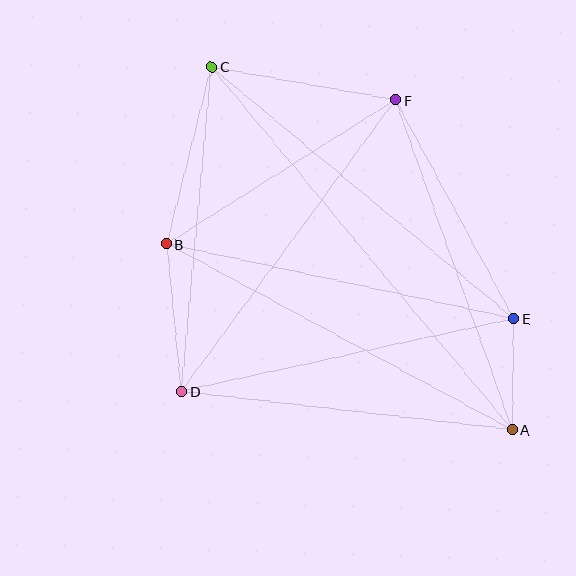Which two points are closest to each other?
Points A and E are closest to each other.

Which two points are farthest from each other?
Points A and C are farthest from each other.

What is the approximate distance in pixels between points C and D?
The distance between C and D is approximately 326 pixels.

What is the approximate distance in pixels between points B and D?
The distance between B and D is approximately 148 pixels.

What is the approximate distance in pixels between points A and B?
The distance between A and B is approximately 392 pixels.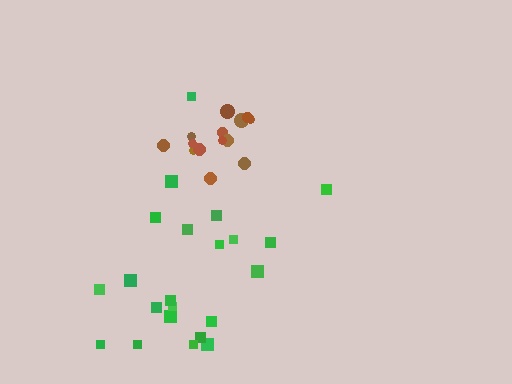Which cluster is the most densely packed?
Brown.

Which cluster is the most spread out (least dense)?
Green.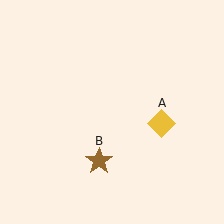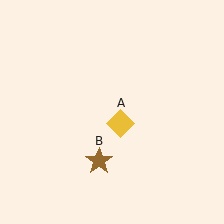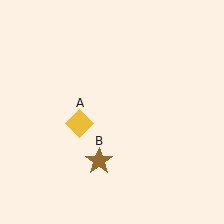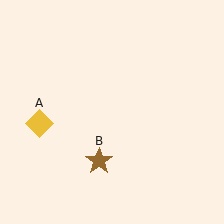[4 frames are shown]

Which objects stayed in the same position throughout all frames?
Brown star (object B) remained stationary.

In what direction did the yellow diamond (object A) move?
The yellow diamond (object A) moved left.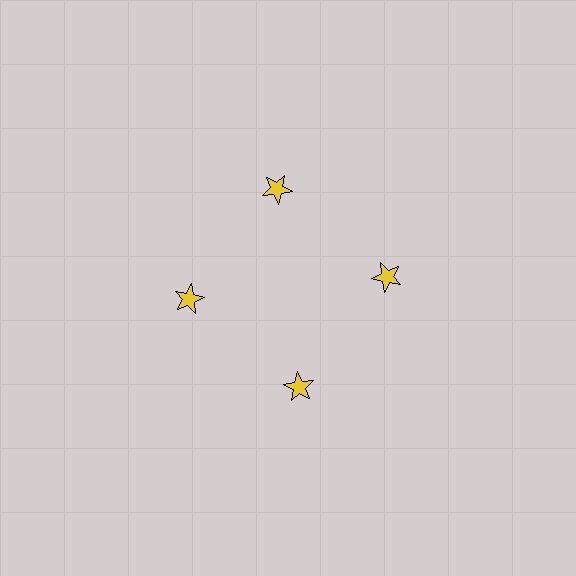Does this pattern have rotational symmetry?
Yes, this pattern has 4-fold rotational symmetry. It looks the same after rotating 90 degrees around the center.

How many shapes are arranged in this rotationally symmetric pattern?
There are 4 shapes, arranged in 4 groups of 1.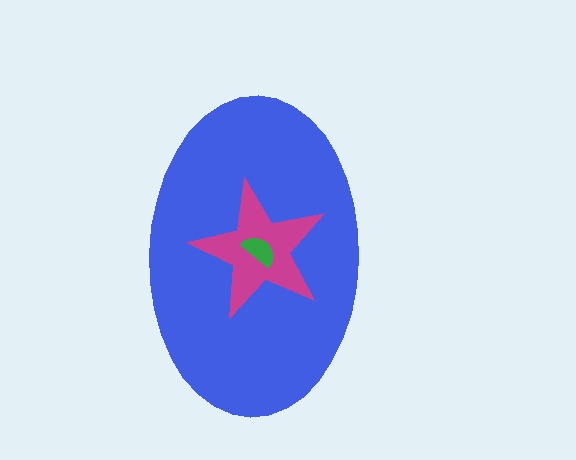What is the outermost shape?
The blue ellipse.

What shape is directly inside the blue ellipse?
The magenta star.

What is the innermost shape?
The green semicircle.